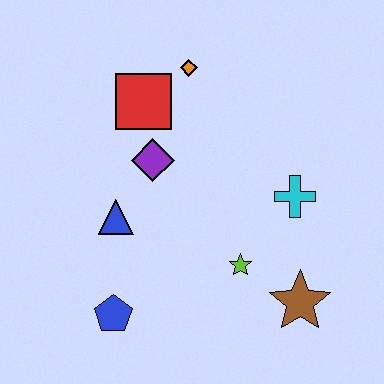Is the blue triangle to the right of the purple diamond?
No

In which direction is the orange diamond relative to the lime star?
The orange diamond is above the lime star.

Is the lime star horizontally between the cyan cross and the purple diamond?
Yes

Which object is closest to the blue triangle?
The purple diamond is closest to the blue triangle.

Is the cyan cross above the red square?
No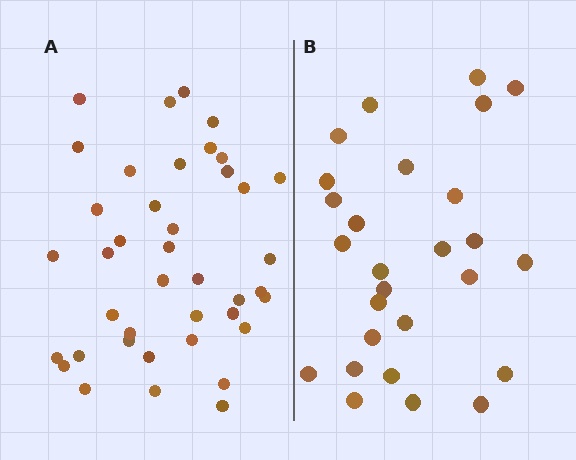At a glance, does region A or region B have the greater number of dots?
Region A (the left region) has more dots.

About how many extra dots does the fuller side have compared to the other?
Region A has approximately 15 more dots than region B.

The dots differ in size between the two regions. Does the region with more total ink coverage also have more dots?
No. Region B has more total ink coverage because its dots are larger, but region A actually contains more individual dots. Total area can be misleading — the number of items is what matters here.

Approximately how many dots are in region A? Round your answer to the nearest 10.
About 40 dots.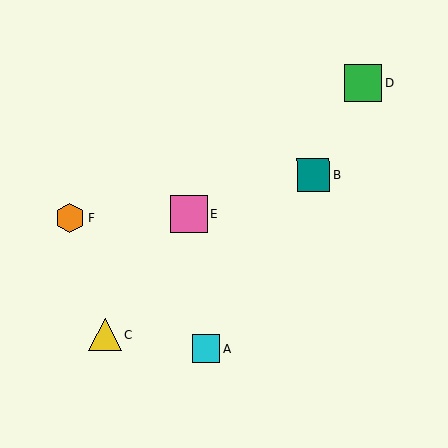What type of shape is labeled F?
Shape F is an orange hexagon.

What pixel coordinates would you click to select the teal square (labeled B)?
Click at (313, 175) to select the teal square B.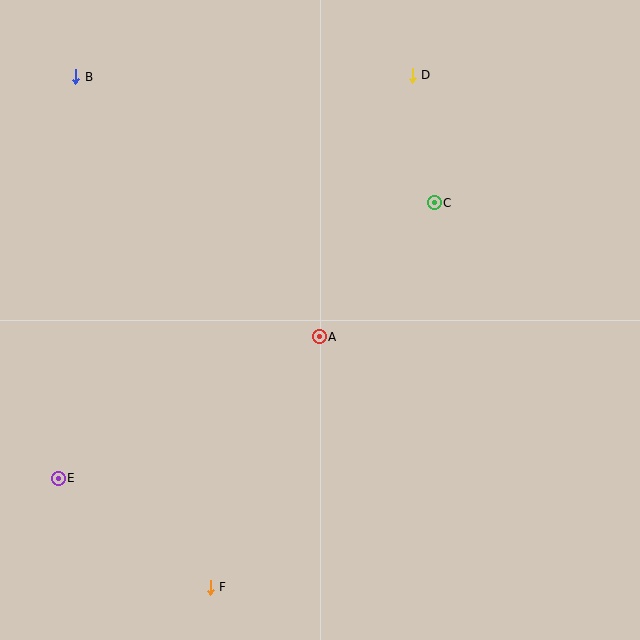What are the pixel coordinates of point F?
Point F is at (210, 587).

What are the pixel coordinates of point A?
Point A is at (319, 337).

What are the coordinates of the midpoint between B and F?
The midpoint between B and F is at (143, 332).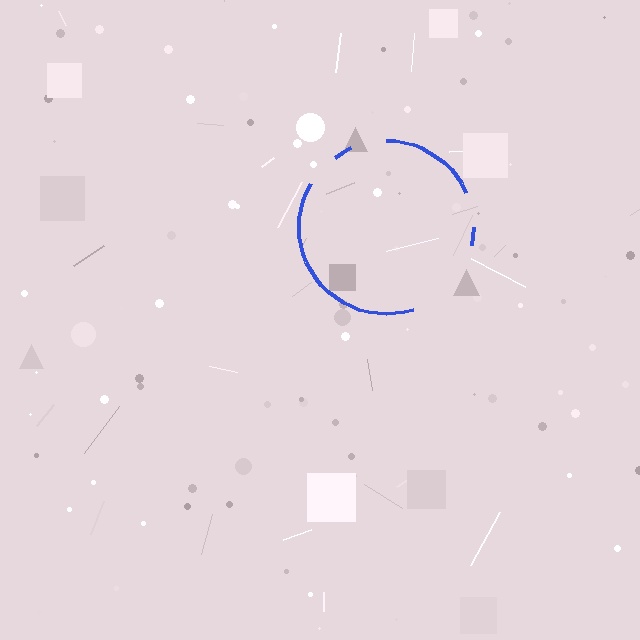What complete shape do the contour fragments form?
The contour fragments form a circle.